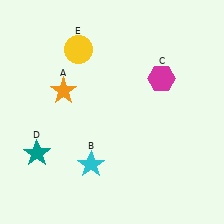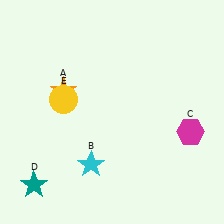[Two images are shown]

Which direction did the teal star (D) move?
The teal star (D) moved down.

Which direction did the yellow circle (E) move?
The yellow circle (E) moved down.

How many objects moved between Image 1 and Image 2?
3 objects moved between the two images.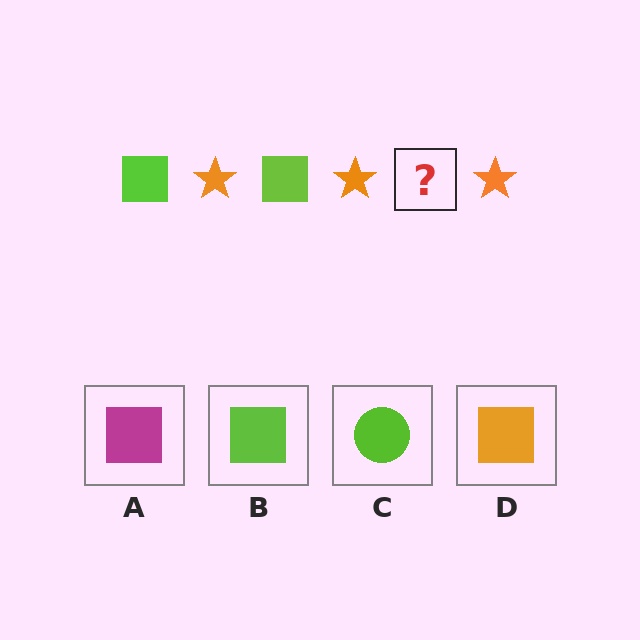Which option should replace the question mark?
Option B.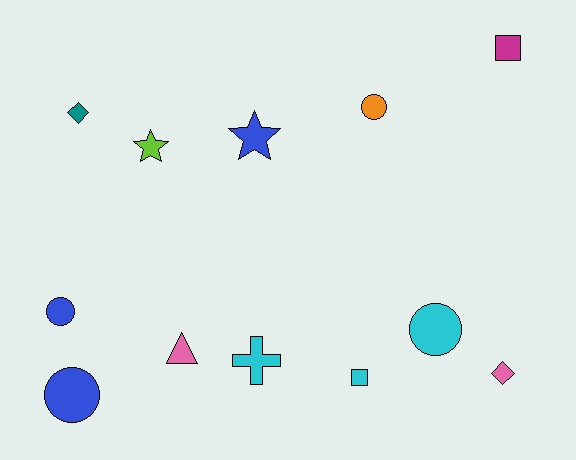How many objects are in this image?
There are 12 objects.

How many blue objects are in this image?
There are 3 blue objects.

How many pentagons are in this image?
There are no pentagons.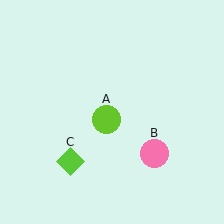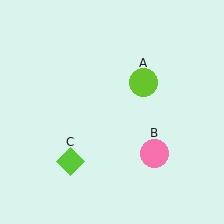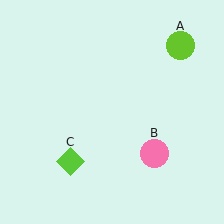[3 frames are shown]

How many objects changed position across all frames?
1 object changed position: lime circle (object A).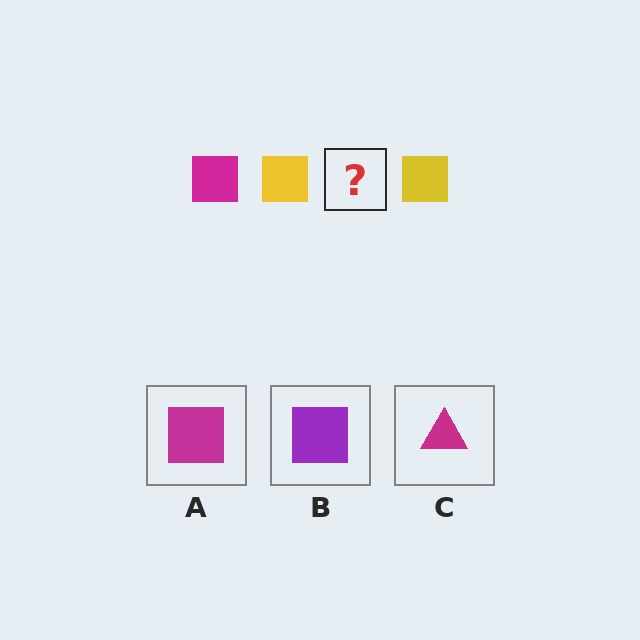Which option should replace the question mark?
Option A.